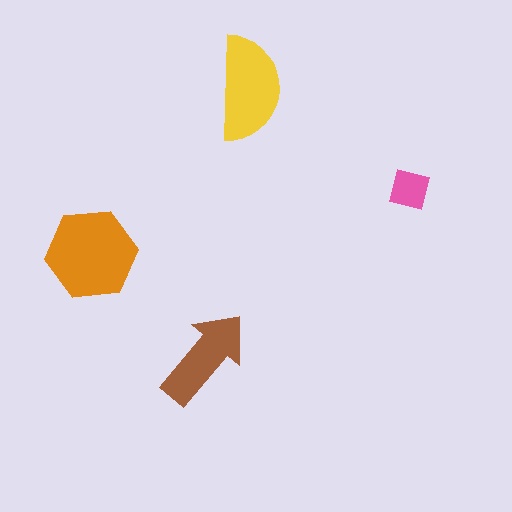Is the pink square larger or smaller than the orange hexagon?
Smaller.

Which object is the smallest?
The pink square.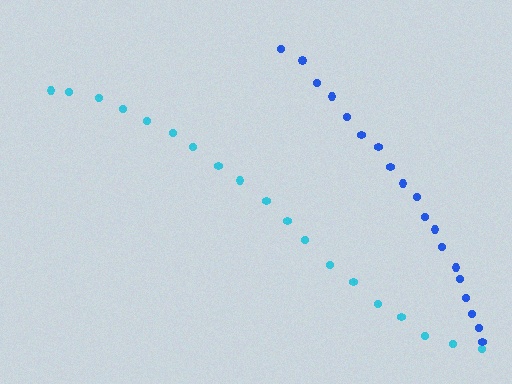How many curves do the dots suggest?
There are 2 distinct paths.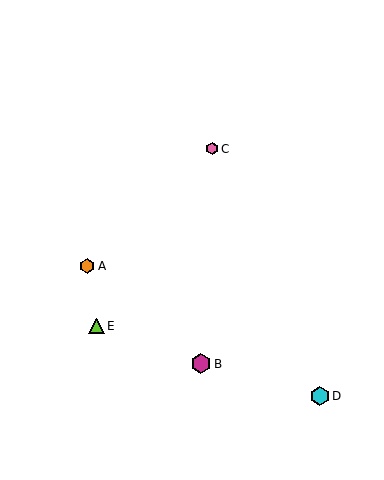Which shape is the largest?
The magenta hexagon (labeled B) is the largest.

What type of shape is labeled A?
Shape A is an orange hexagon.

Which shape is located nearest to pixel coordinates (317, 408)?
The cyan hexagon (labeled D) at (320, 396) is nearest to that location.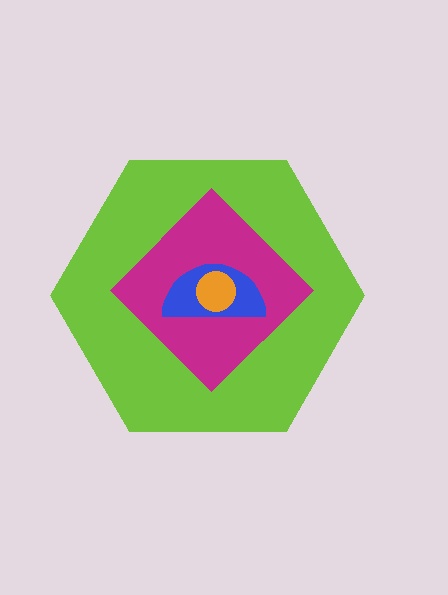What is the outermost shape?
The lime hexagon.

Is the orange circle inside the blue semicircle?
Yes.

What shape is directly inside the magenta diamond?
The blue semicircle.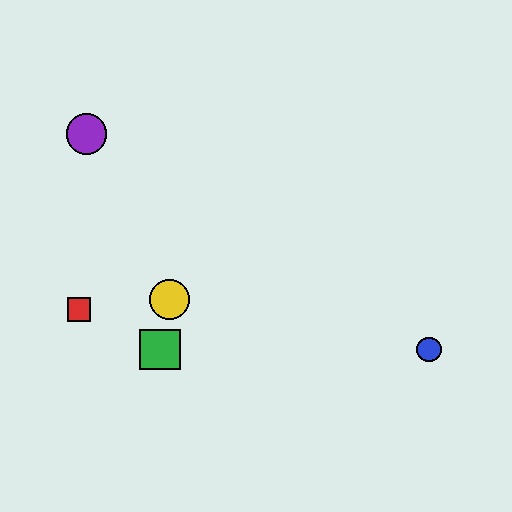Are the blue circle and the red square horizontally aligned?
No, the blue circle is at y≈350 and the red square is at y≈310.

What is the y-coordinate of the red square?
The red square is at y≈310.